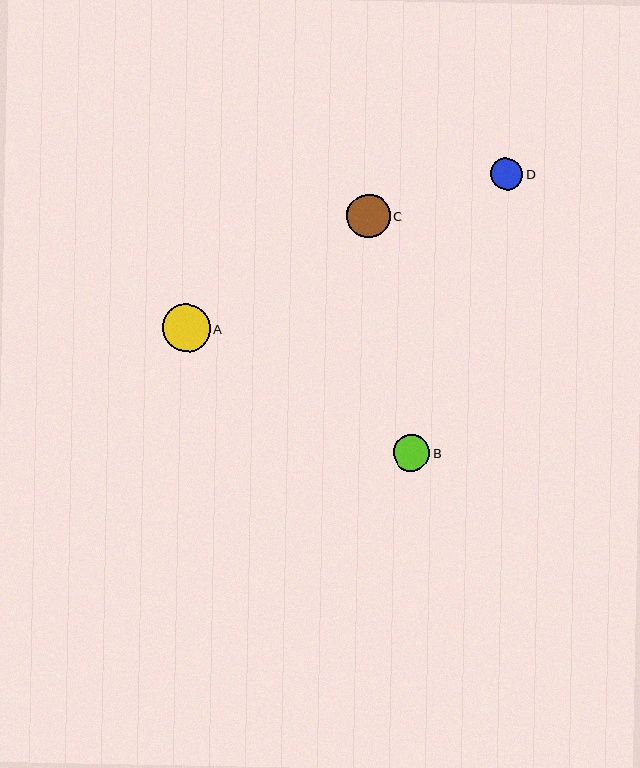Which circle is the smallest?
Circle D is the smallest with a size of approximately 32 pixels.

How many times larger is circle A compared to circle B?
Circle A is approximately 1.3 times the size of circle B.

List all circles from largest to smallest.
From largest to smallest: A, C, B, D.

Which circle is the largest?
Circle A is the largest with a size of approximately 48 pixels.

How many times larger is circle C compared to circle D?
Circle C is approximately 1.4 times the size of circle D.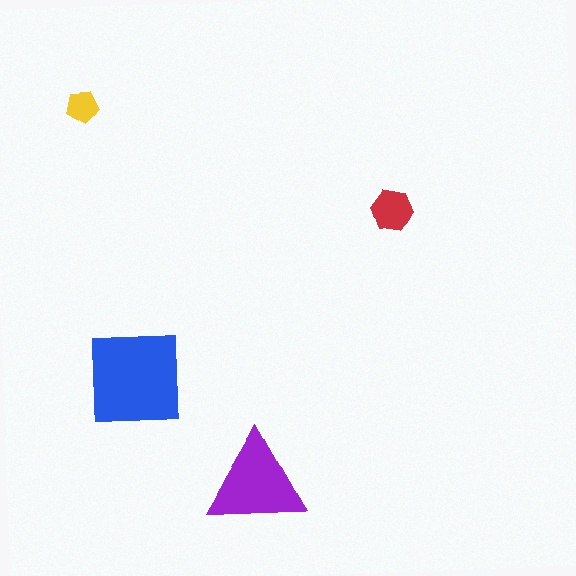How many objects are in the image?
There are 4 objects in the image.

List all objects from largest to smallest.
The blue square, the purple triangle, the red hexagon, the yellow pentagon.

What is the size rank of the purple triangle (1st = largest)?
2nd.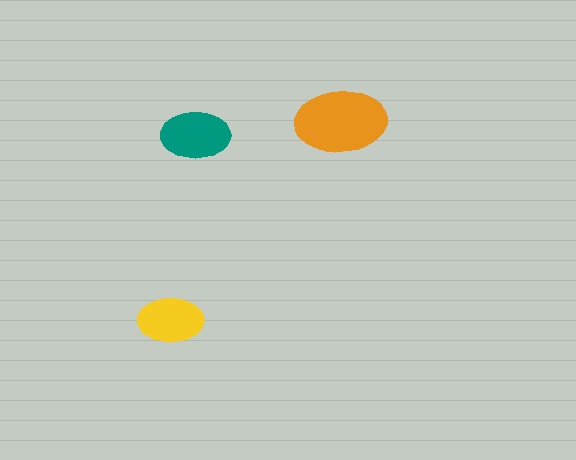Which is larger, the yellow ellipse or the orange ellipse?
The orange one.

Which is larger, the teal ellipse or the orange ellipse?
The orange one.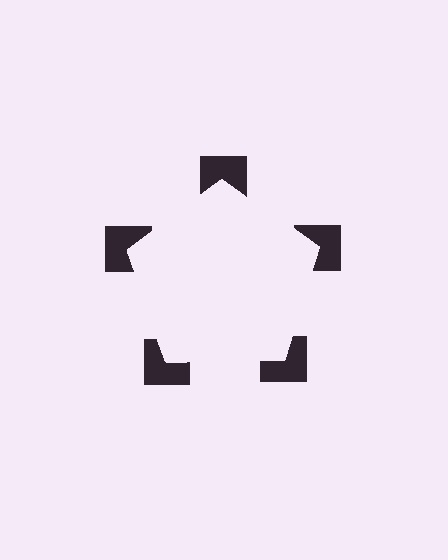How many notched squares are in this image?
There are 5 — one at each vertex of the illusory pentagon.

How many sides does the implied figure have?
5 sides.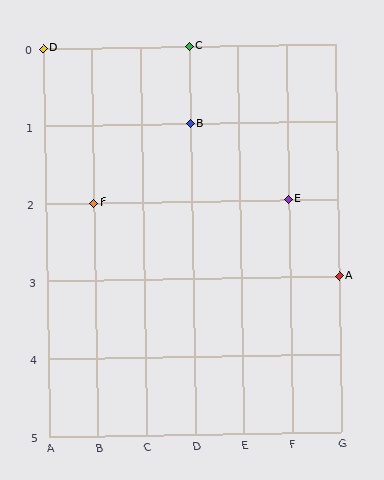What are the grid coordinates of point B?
Point B is at grid coordinates (D, 1).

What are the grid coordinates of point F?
Point F is at grid coordinates (B, 2).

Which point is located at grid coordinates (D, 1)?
Point B is at (D, 1).